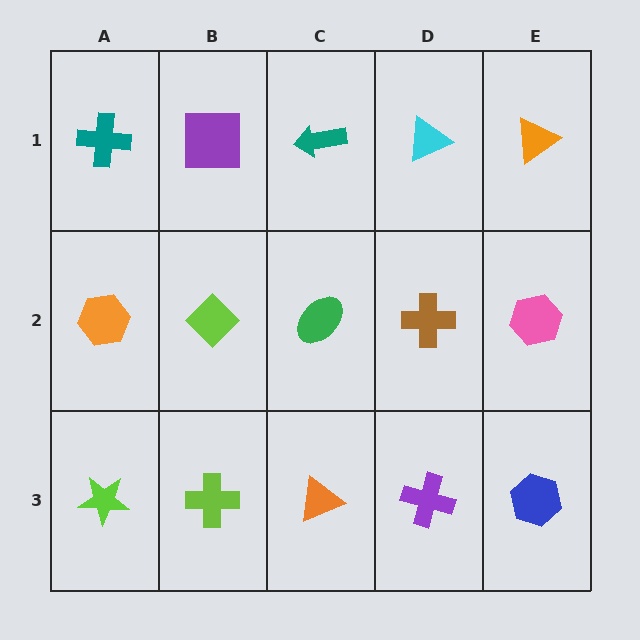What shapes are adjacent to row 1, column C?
A green ellipse (row 2, column C), a purple square (row 1, column B), a cyan triangle (row 1, column D).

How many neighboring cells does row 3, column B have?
3.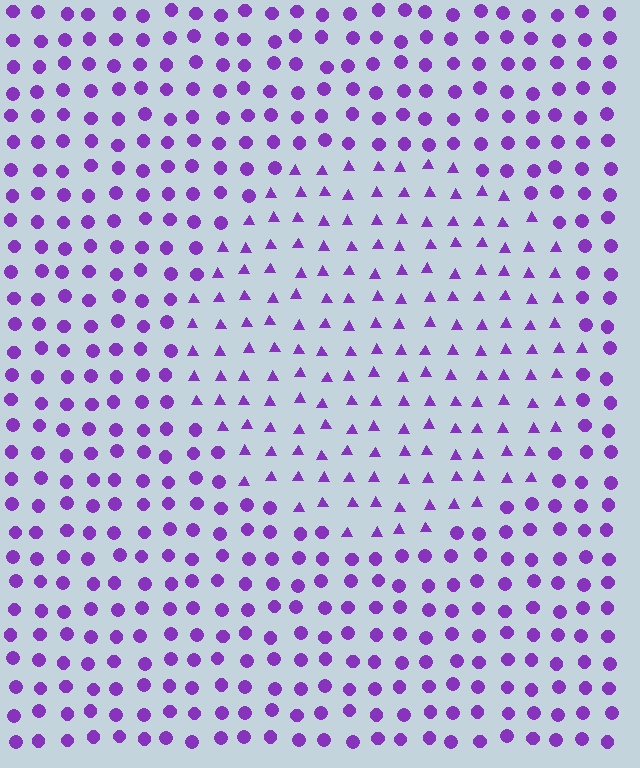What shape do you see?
I see a circle.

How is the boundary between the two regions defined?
The boundary is defined by a change in element shape: triangles inside vs. circles outside. All elements share the same color and spacing.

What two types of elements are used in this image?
The image uses triangles inside the circle region and circles outside it.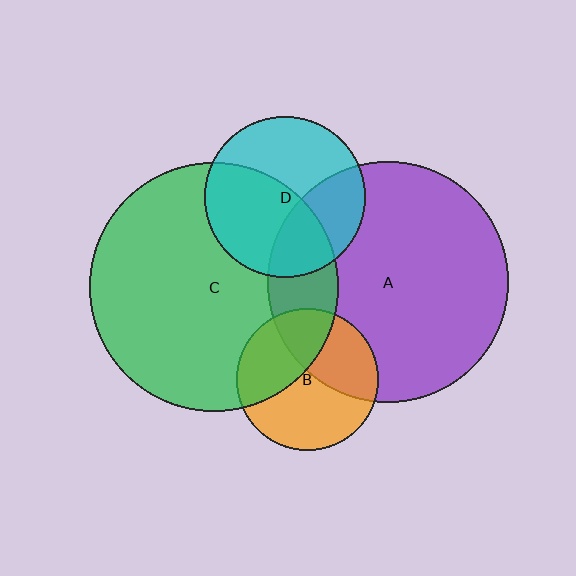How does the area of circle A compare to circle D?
Approximately 2.3 times.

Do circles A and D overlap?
Yes.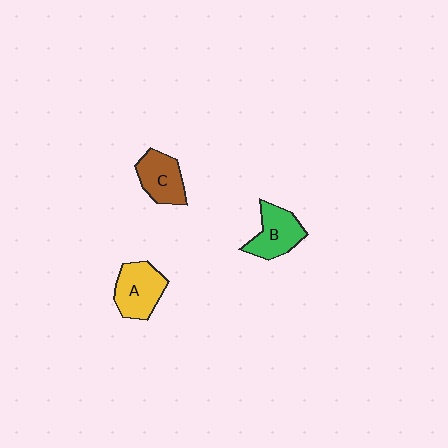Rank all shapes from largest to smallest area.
From largest to smallest: A (yellow), B (green), C (brown).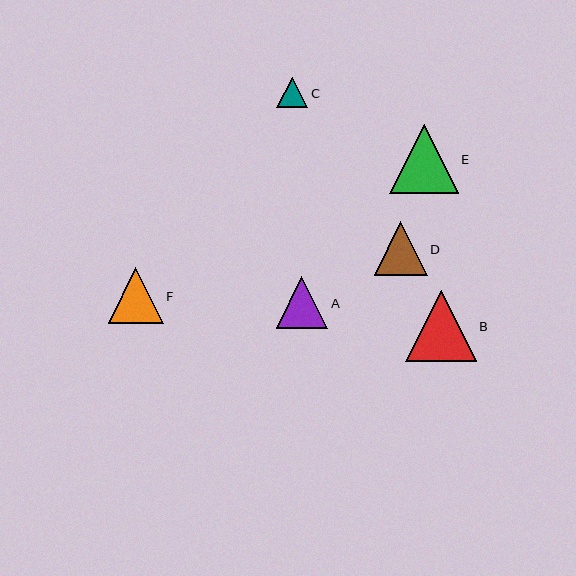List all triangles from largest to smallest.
From largest to smallest: B, E, F, D, A, C.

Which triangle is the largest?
Triangle B is the largest with a size of approximately 71 pixels.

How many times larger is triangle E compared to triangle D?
Triangle E is approximately 1.3 times the size of triangle D.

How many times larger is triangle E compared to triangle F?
Triangle E is approximately 1.2 times the size of triangle F.